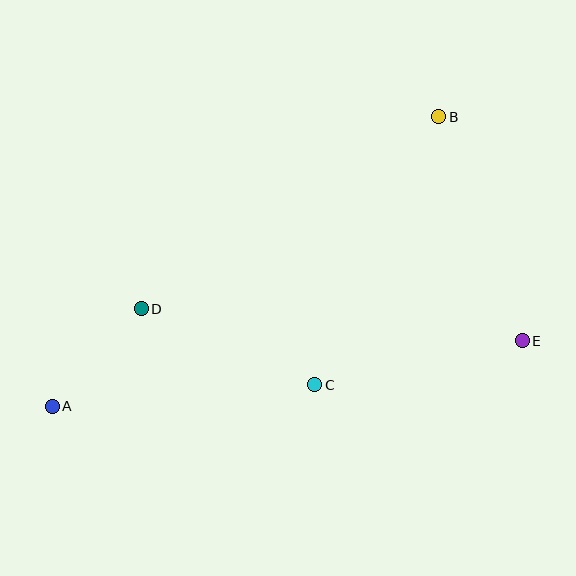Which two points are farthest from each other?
Points A and B are farthest from each other.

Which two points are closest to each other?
Points A and D are closest to each other.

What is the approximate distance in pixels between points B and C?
The distance between B and C is approximately 295 pixels.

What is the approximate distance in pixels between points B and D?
The distance between B and D is approximately 354 pixels.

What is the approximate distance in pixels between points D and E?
The distance between D and E is approximately 382 pixels.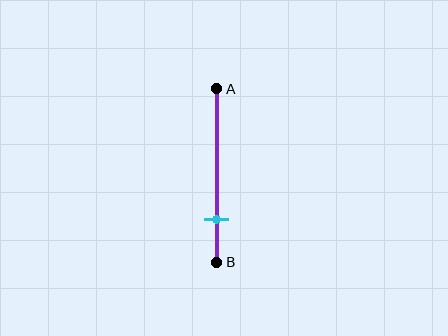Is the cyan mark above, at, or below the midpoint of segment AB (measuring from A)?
The cyan mark is below the midpoint of segment AB.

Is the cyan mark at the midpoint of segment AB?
No, the mark is at about 75% from A, not at the 50% midpoint.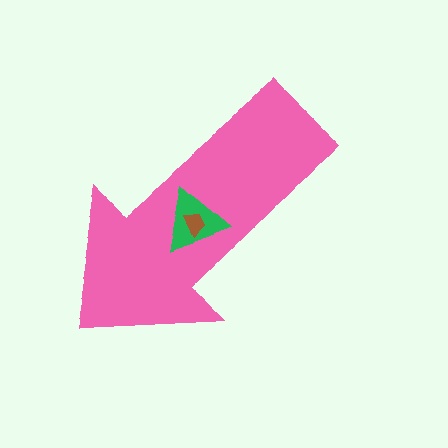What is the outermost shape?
The pink arrow.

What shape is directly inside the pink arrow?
The green triangle.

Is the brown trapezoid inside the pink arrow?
Yes.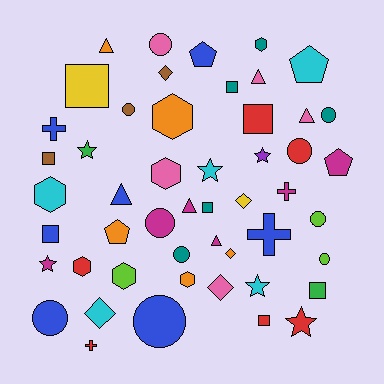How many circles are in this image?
There are 10 circles.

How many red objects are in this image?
There are 6 red objects.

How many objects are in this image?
There are 50 objects.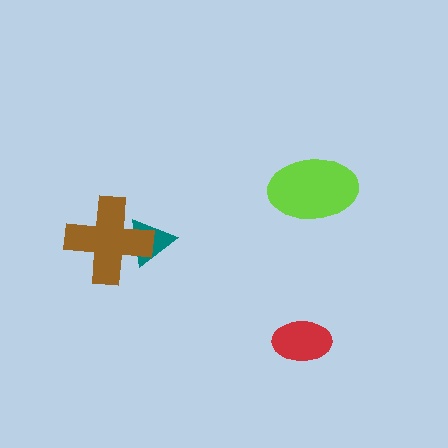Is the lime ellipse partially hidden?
No, no other shape covers it.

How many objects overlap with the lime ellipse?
0 objects overlap with the lime ellipse.